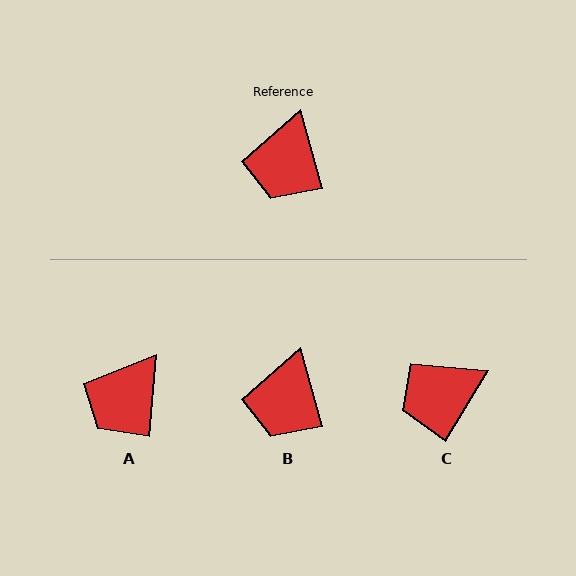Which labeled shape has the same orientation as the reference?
B.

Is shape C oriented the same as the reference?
No, it is off by about 47 degrees.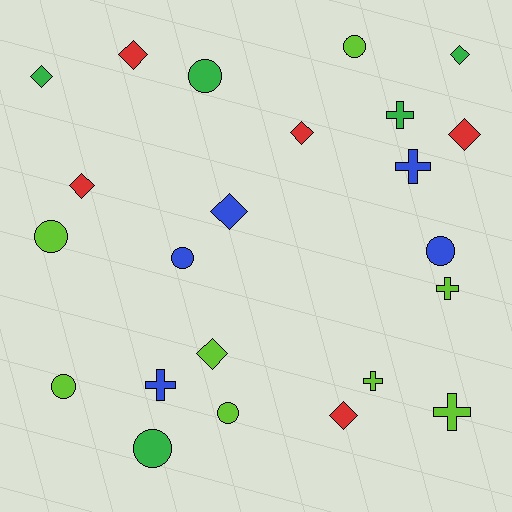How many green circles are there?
There are 2 green circles.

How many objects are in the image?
There are 23 objects.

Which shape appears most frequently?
Diamond, with 9 objects.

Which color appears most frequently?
Lime, with 8 objects.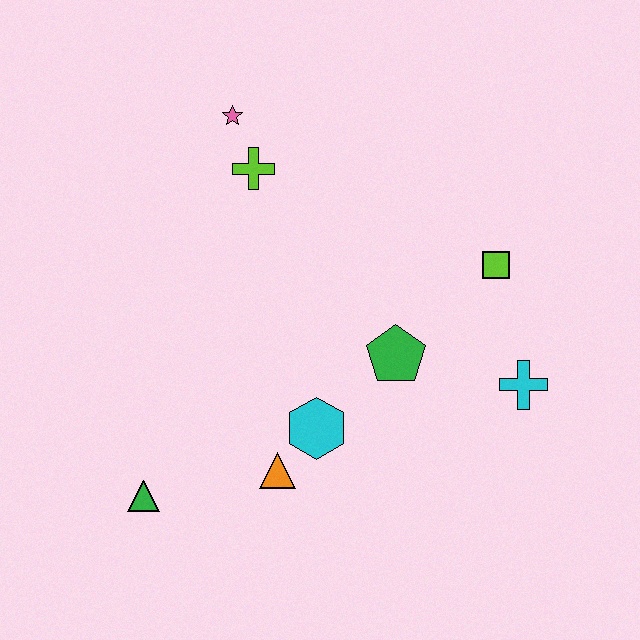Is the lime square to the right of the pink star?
Yes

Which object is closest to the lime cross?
The pink star is closest to the lime cross.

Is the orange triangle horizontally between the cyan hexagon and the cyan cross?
No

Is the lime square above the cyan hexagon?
Yes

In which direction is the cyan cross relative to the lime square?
The cyan cross is below the lime square.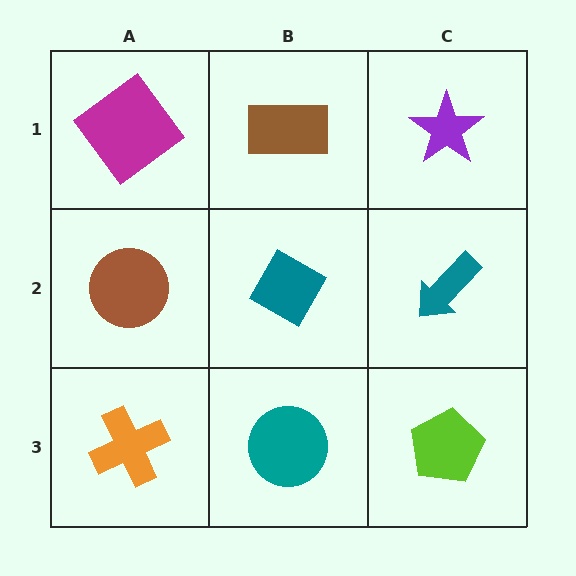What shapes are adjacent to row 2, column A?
A magenta diamond (row 1, column A), an orange cross (row 3, column A), a teal diamond (row 2, column B).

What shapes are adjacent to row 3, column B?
A teal diamond (row 2, column B), an orange cross (row 3, column A), a lime pentagon (row 3, column C).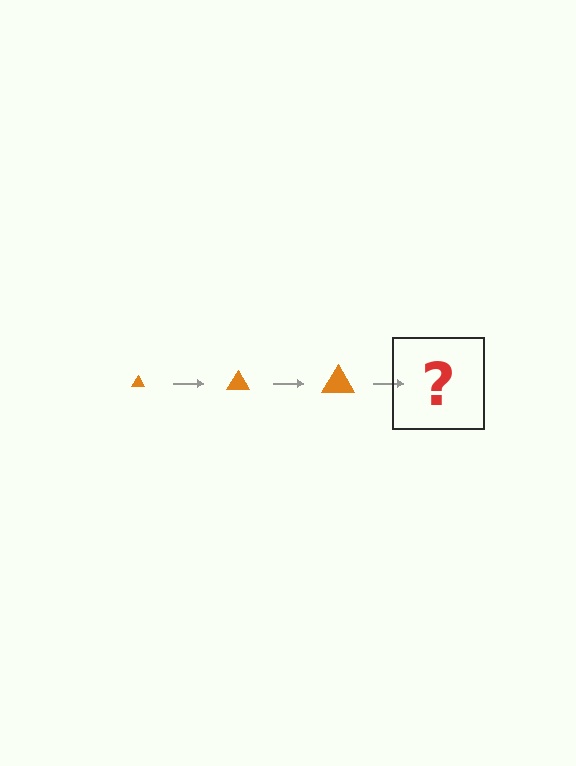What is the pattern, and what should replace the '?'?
The pattern is that the triangle gets progressively larger each step. The '?' should be an orange triangle, larger than the previous one.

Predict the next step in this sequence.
The next step is an orange triangle, larger than the previous one.